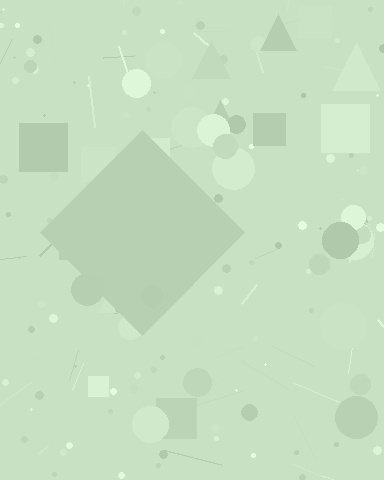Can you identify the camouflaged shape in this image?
The camouflaged shape is a diamond.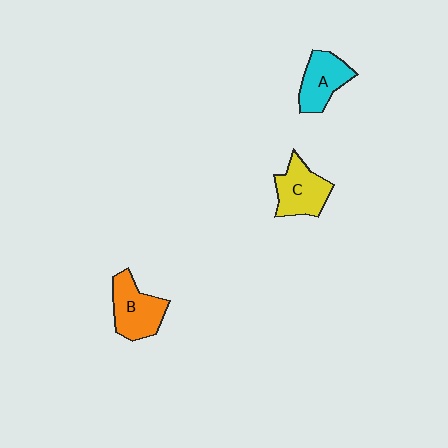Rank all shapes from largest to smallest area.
From largest to smallest: B (orange), C (yellow), A (cyan).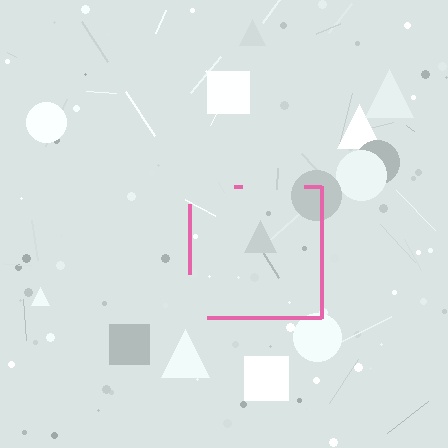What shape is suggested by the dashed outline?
The dashed outline suggests a square.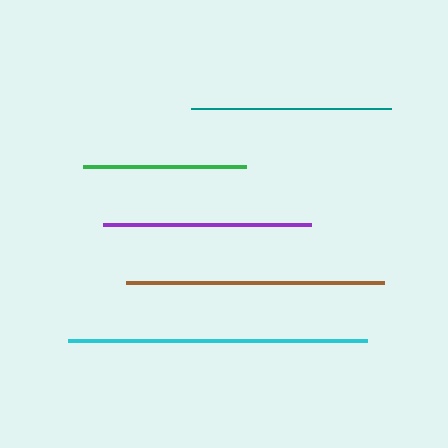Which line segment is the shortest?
The green line is the shortest at approximately 163 pixels.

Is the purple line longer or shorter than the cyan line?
The cyan line is longer than the purple line.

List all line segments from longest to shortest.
From longest to shortest: cyan, brown, purple, teal, green.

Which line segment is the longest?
The cyan line is the longest at approximately 299 pixels.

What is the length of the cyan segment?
The cyan segment is approximately 299 pixels long.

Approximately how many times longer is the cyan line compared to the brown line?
The cyan line is approximately 1.2 times the length of the brown line.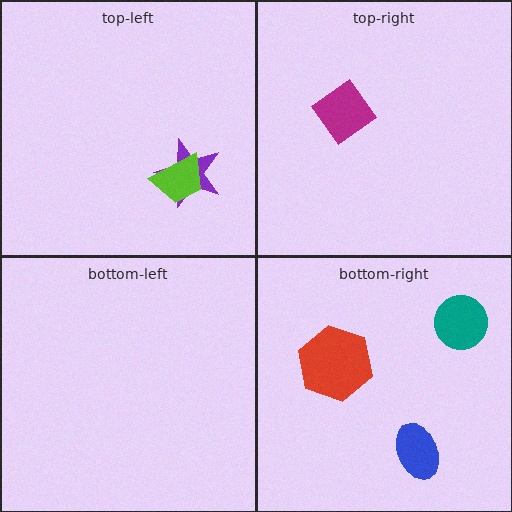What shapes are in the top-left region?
The purple star, the lime trapezoid.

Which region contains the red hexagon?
The bottom-right region.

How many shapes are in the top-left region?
2.